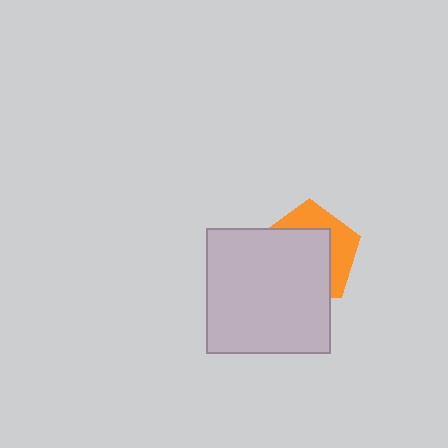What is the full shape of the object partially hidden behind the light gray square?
The partially hidden object is an orange pentagon.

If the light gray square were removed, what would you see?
You would see the complete orange pentagon.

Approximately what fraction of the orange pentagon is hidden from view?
Roughly 64% of the orange pentagon is hidden behind the light gray square.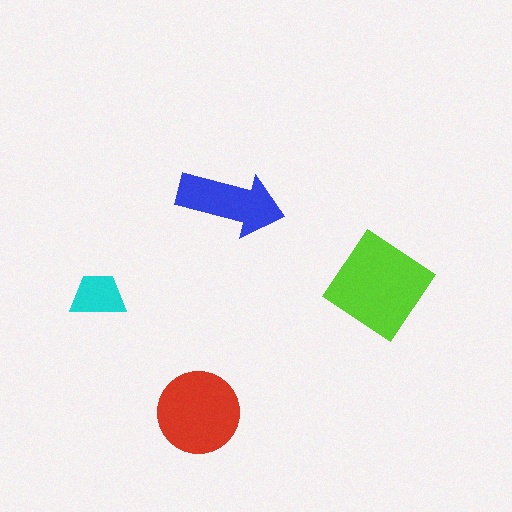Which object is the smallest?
The cyan trapezoid.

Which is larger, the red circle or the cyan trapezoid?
The red circle.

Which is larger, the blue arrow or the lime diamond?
The lime diamond.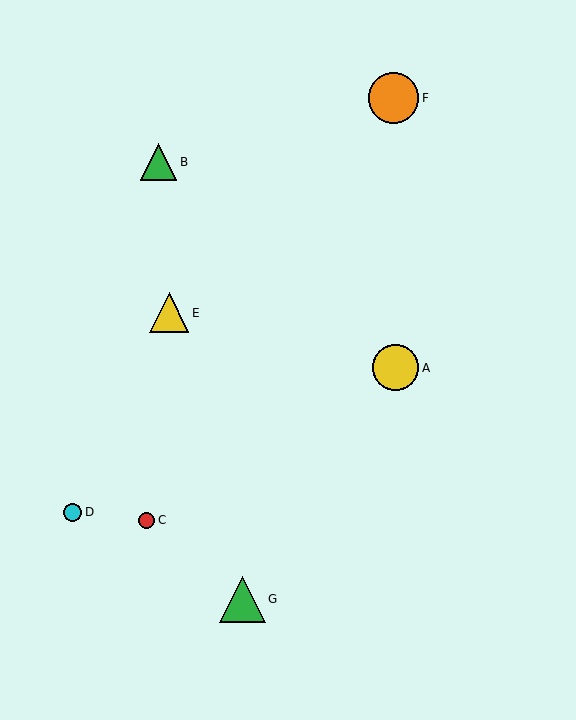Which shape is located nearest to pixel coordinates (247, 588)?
The green triangle (labeled G) at (243, 599) is nearest to that location.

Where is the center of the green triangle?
The center of the green triangle is at (243, 599).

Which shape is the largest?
The orange circle (labeled F) is the largest.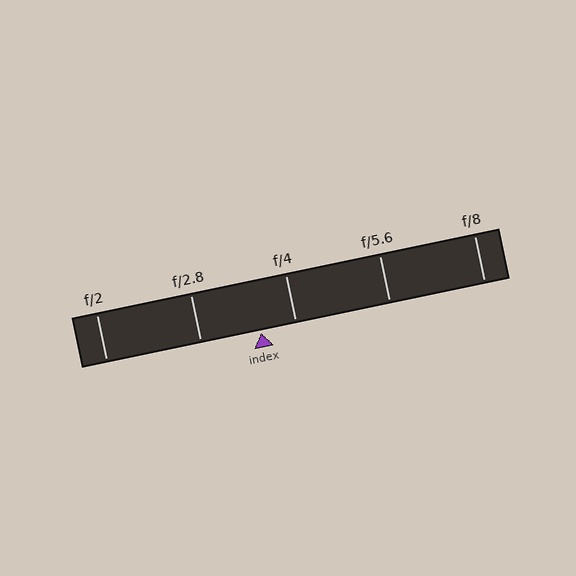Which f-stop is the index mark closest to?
The index mark is closest to f/4.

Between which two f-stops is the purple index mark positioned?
The index mark is between f/2.8 and f/4.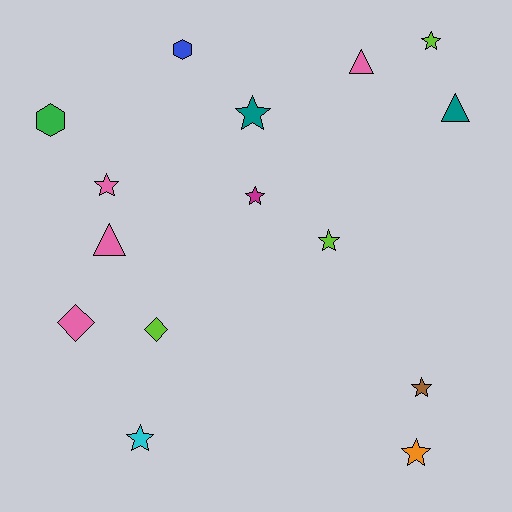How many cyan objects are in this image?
There is 1 cyan object.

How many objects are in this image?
There are 15 objects.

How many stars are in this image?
There are 8 stars.